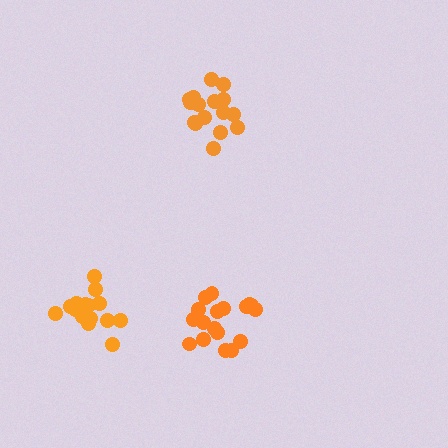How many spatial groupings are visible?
There are 3 spatial groupings.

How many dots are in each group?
Group 1: 18 dots, Group 2: 16 dots, Group 3: 16 dots (50 total).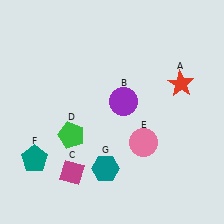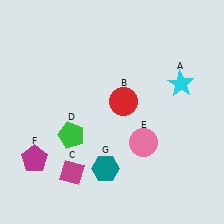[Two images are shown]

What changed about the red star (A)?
In Image 1, A is red. In Image 2, it changed to cyan.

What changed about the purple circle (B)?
In Image 1, B is purple. In Image 2, it changed to red.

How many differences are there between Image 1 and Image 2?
There are 3 differences between the two images.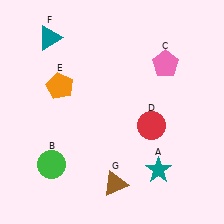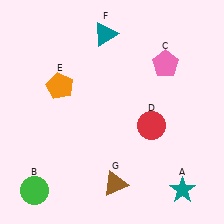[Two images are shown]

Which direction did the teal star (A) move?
The teal star (A) moved right.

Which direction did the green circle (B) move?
The green circle (B) moved down.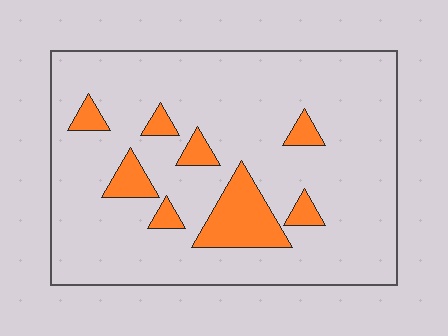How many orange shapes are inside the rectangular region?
8.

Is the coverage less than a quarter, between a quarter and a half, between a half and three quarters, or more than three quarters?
Less than a quarter.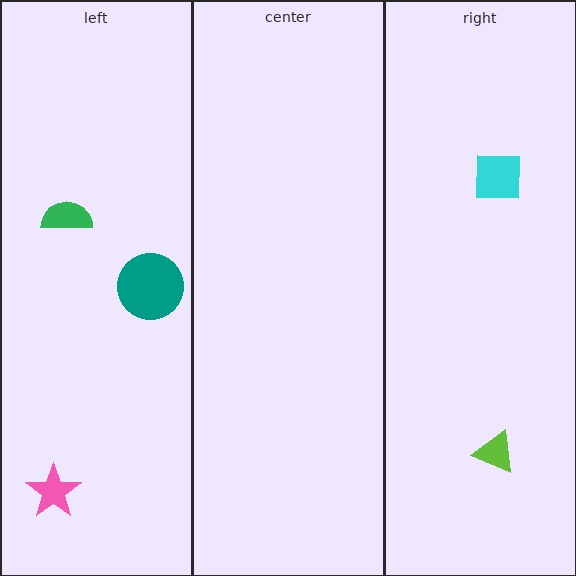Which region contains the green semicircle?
The left region.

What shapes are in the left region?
The teal circle, the green semicircle, the pink star.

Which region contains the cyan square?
The right region.